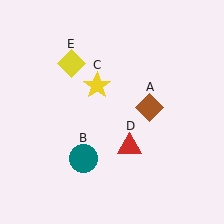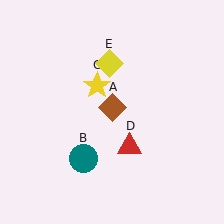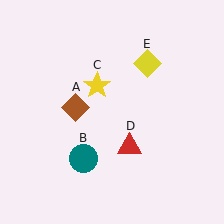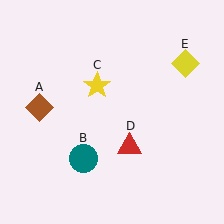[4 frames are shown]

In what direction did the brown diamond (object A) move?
The brown diamond (object A) moved left.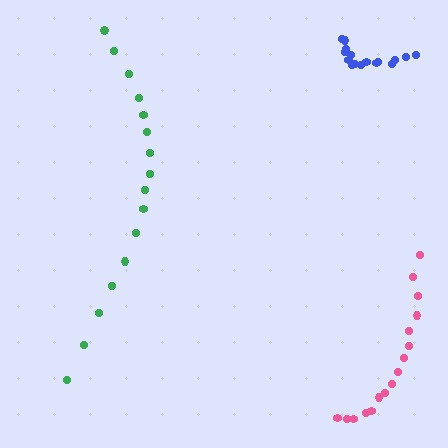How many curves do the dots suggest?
There are 3 distinct paths.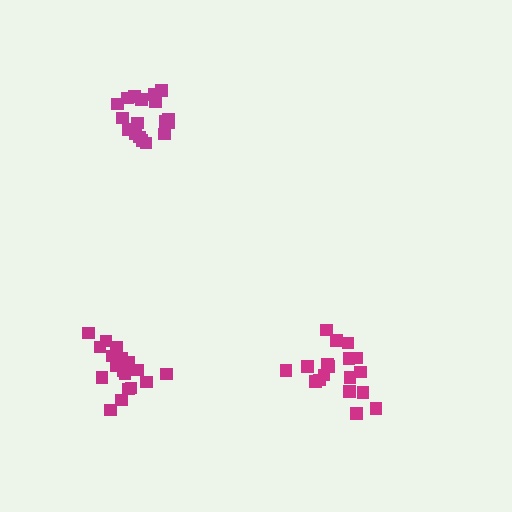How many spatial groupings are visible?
There are 3 spatial groupings.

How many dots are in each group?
Group 1: 18 dots, Group 2: 18 dots, Group 3: 18 dots (54 total).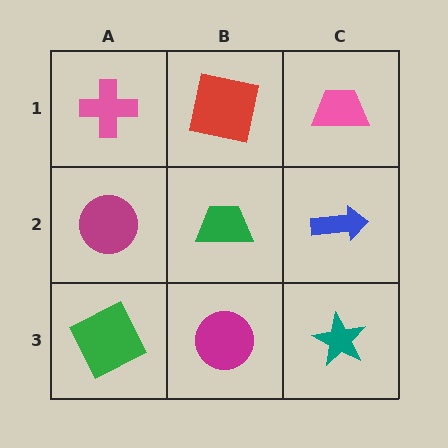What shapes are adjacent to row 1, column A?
A magenta circle (row 2, column A), a red square (row 1, column B).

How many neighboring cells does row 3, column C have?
2.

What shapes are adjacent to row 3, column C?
A blue arrow (row 2, column C), a magenta circle (row 3, column B).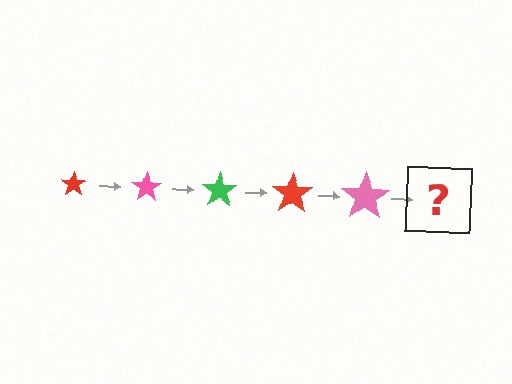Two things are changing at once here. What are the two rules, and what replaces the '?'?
The two rules are that the star grows larger each step and the color cycles through red, pink, and green. The '?' should be a green star, larger than the previous one.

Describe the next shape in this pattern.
It should be a green star, larger than the previous one.